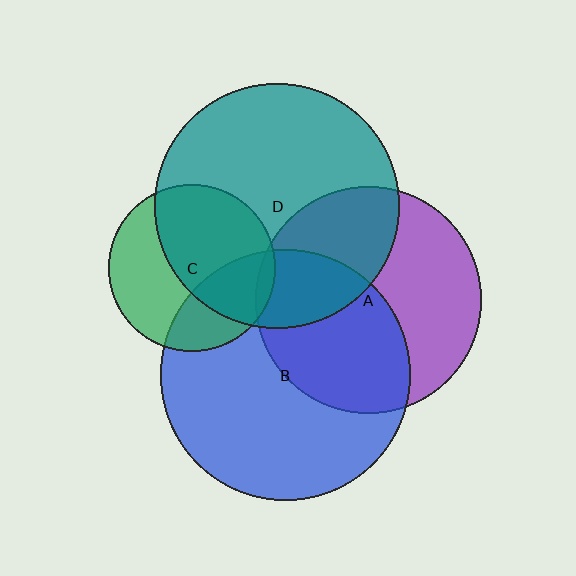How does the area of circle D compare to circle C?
Approximately 2.1 times.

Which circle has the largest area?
Circle B (blue).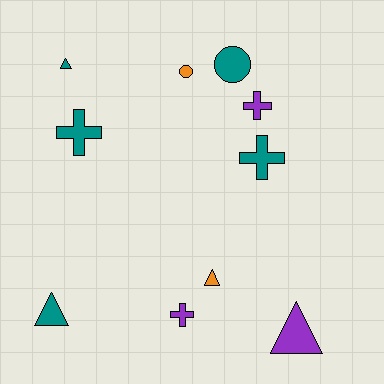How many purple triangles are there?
There is 1 purple triangle.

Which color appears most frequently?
Teal, with 5 objects.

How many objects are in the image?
There are 10 objects.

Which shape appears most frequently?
Cross, with 4 objects.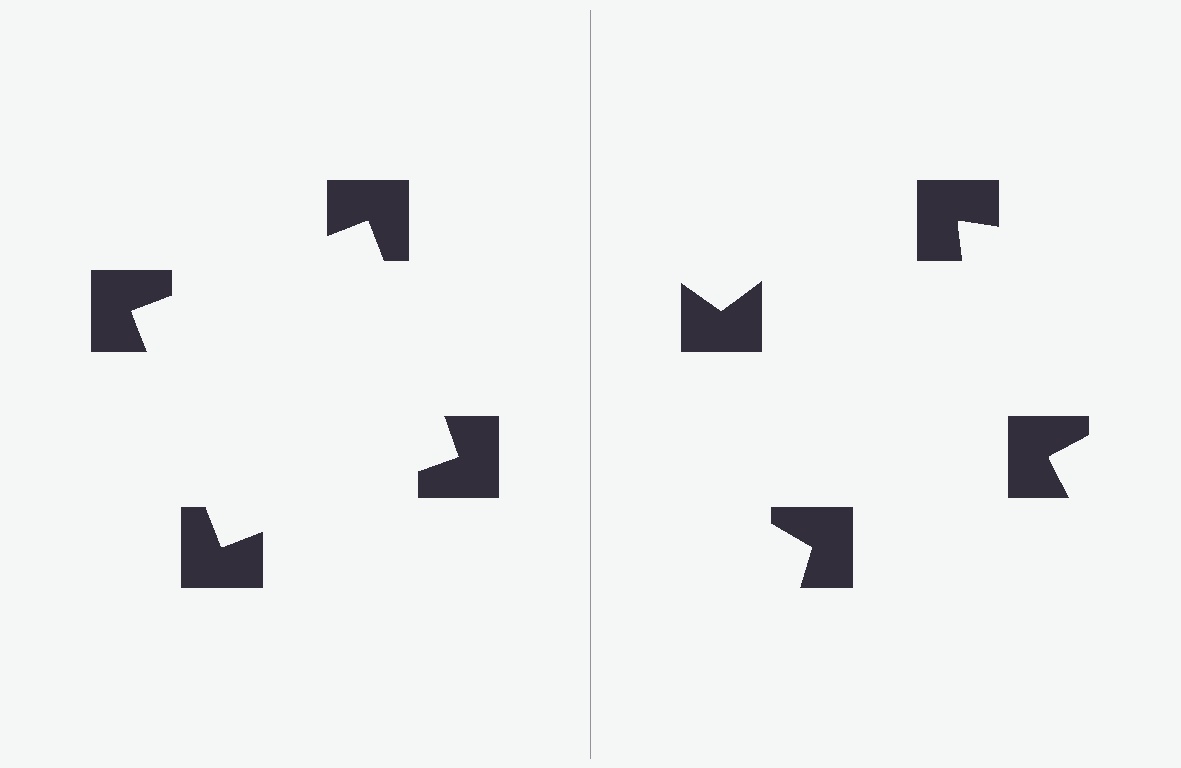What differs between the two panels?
The notched squares are positioned identically on both sides; only the wedge orientations differ. On the left they align to a square; on the right they are misaligned.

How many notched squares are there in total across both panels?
8 — 4 on each side.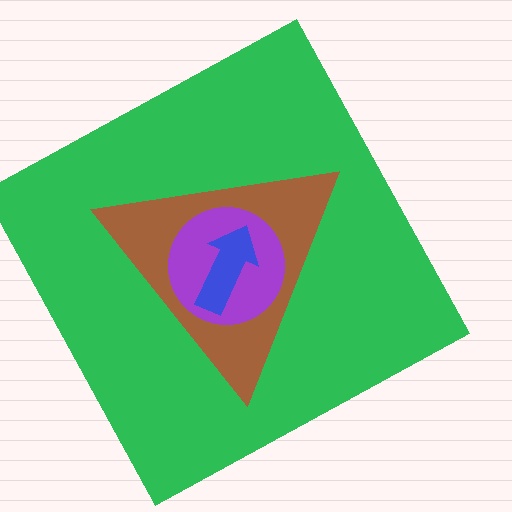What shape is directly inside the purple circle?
The blue arrow.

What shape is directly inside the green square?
The brown triangle.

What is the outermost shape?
The green square.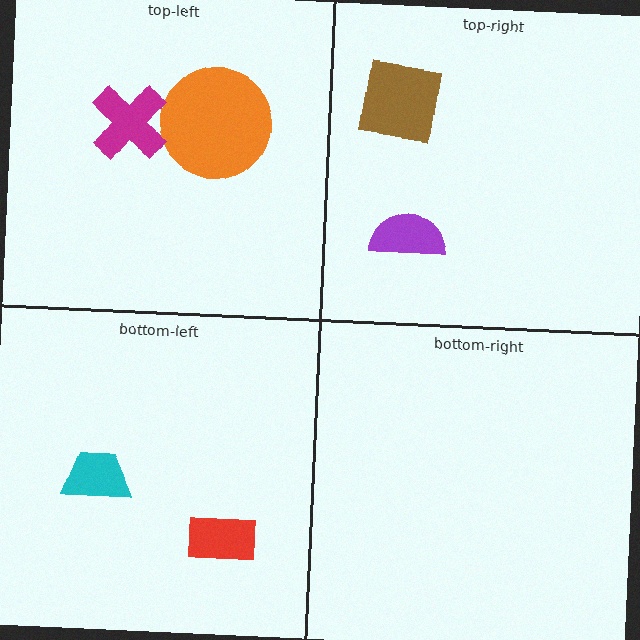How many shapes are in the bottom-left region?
2.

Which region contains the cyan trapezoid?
The bottom-left region.